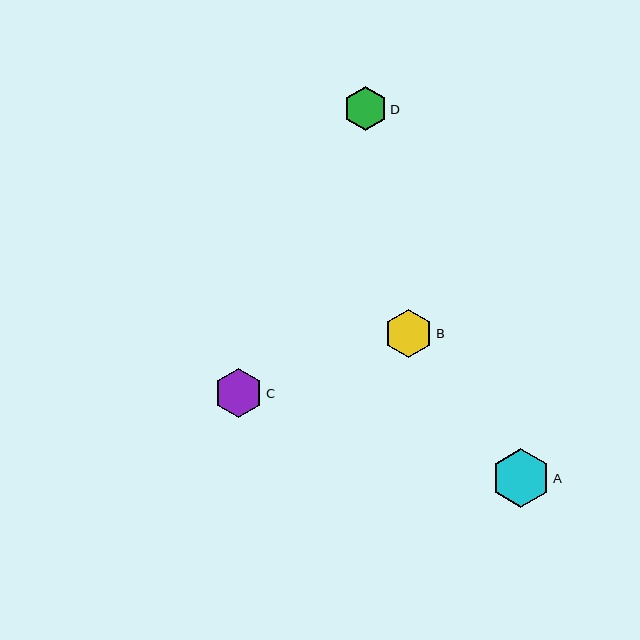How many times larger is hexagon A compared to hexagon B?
Hexagon A is approximately 1.2 times the size of hexagon B.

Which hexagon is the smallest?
Hexagon D is the smallest with a size of approximately 44 pixels.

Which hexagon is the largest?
Hexagon A is the largest with a size of approximately 59 pixels.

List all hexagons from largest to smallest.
From largest to smallest: A, C, B, D.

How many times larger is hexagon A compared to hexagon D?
Hexagon A is approximately 1.4 times the size of hexagon D.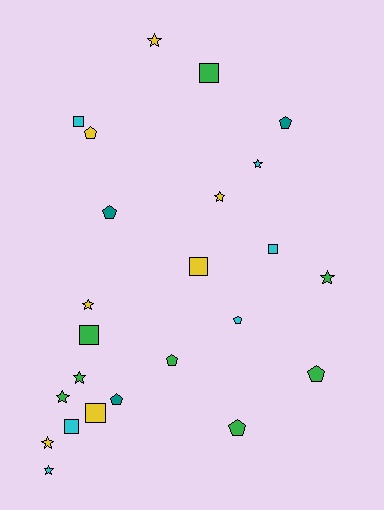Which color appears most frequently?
Green, with 8 objects.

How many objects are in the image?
There are 24 objects.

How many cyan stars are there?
There are 2 cyan stars.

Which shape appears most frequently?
Star, with 9 objects.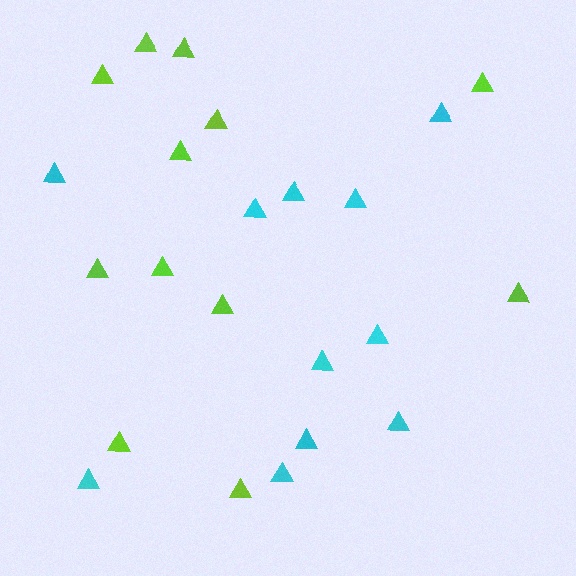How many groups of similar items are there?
There are 2 groups: one group of cyan triangles (11) and one group of lime triangles (12).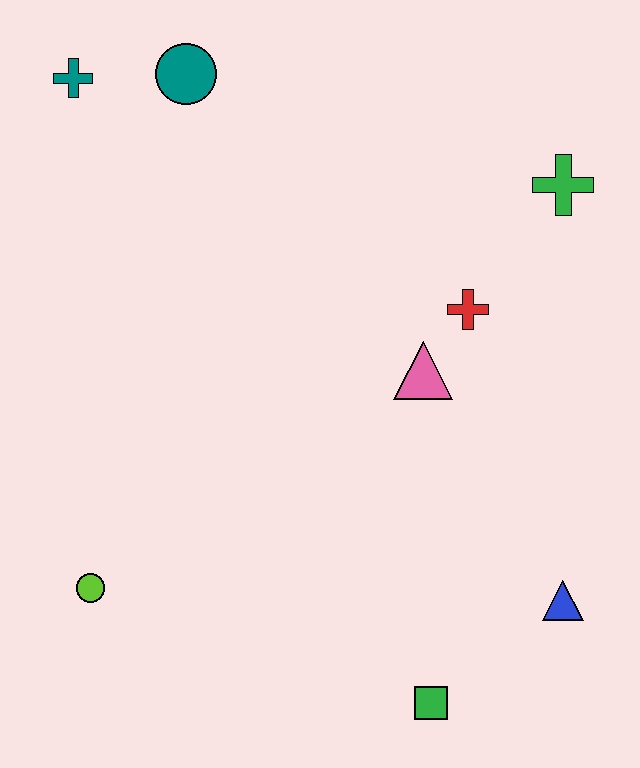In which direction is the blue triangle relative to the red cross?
The blue triangle is below the red cross.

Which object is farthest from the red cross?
The lime circle is farthest from the red cross.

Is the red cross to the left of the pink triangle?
No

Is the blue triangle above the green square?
Yes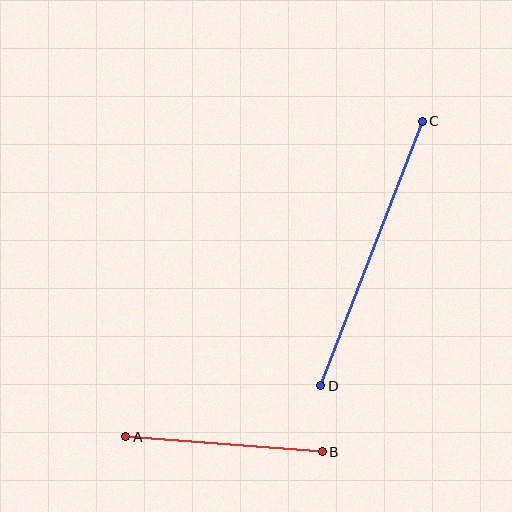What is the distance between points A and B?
The distance is approximately 197 pixels.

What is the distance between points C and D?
The distance is approximately 283 pixels.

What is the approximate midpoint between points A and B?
The midpoint is at approximately (224, 444) pixels.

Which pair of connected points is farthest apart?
Points C and D are farthest apart.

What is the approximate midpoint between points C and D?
The midpoint is at approximately (371, 253) pixels.